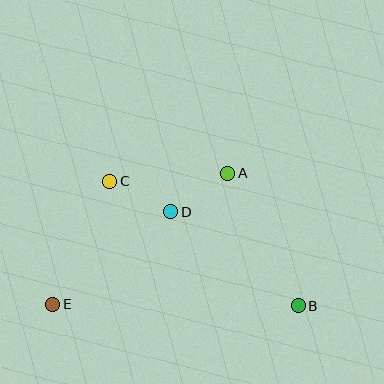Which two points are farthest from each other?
Points B and E are farthest from each other.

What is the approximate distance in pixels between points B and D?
The distance between B and D is approximately 158 pixels.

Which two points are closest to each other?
Points A and D are closest to each other.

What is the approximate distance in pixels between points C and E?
The distance between C and E is approximately 135 pixels.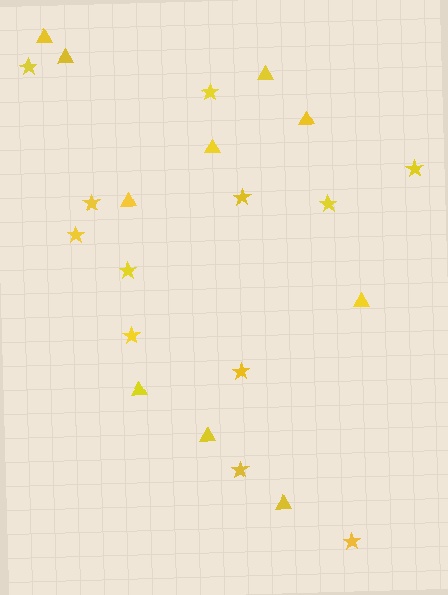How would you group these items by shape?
There are 2 groups: one group of stars (12) and one group of triangles (10).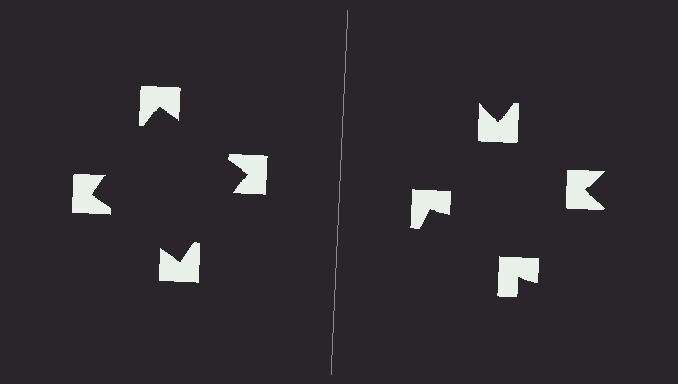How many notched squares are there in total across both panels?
8 — 4 on each side.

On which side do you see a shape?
An illusory square appears on the left side. On the right side the wedge cuts are rotated, so no coherent shape forms.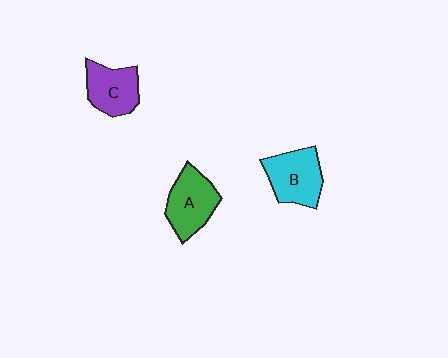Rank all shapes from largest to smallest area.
From largest to smallest: A (green), B (cyan), C (purple).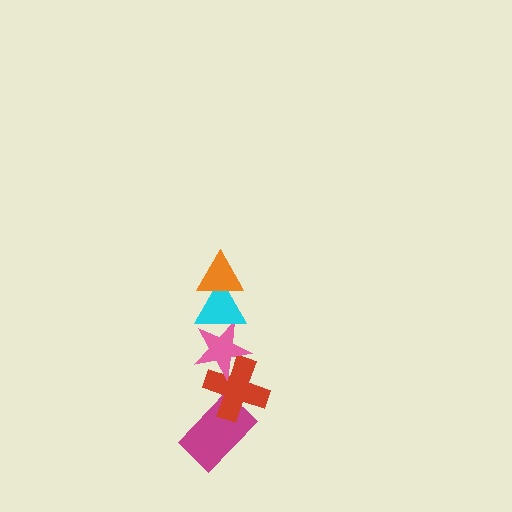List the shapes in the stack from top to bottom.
From top to bottom: the orange triangle, the cyan triangle, the pink star, the red cross, the magenta rectangle.